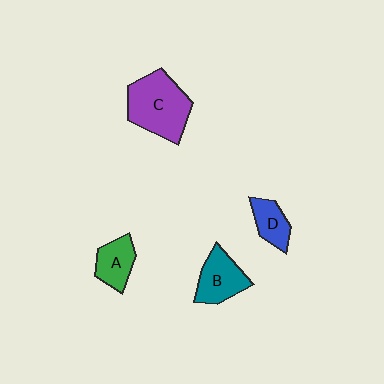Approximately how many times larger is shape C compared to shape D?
Approximately 2.4 times.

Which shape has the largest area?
Shape C (purple).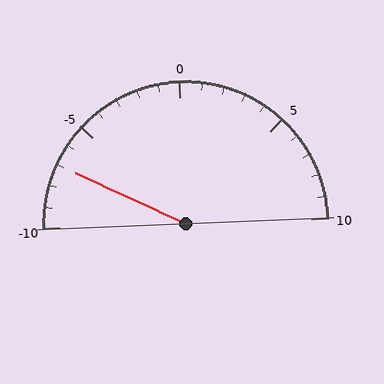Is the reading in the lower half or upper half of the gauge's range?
The reading is in the lower half of the range (-10 to 10).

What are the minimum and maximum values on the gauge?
The gauge ranges from -10 to 10.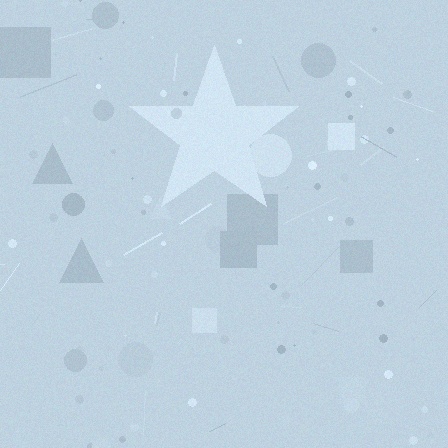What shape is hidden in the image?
A star is hidden in the image.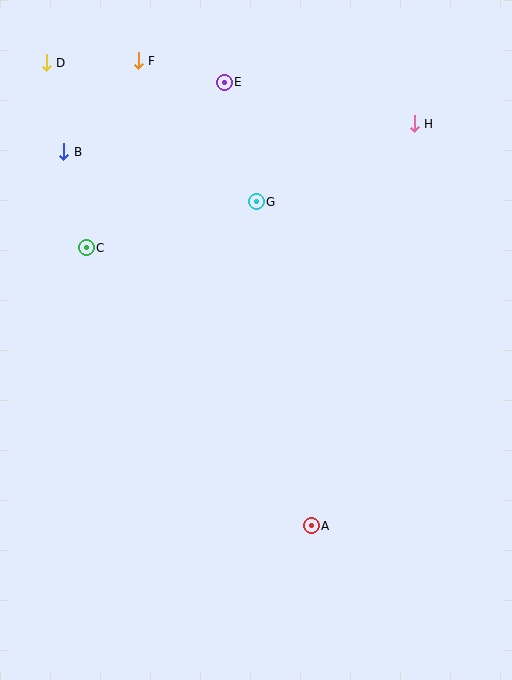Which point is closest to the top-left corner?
Point D is closest to the top-left corner.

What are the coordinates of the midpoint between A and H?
The midpoint between A and H is at (363, 325).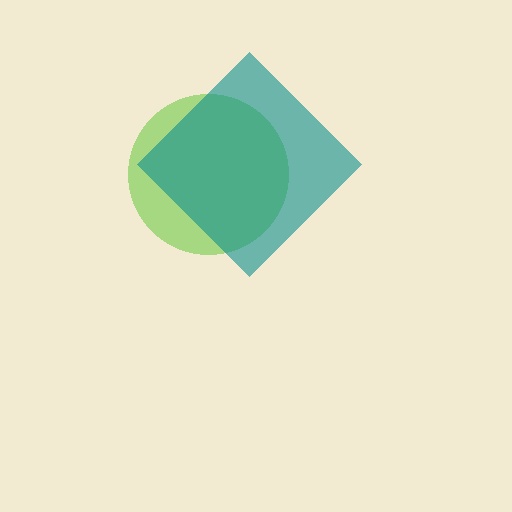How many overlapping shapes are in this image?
There are 2 overlapping shapes in the image.